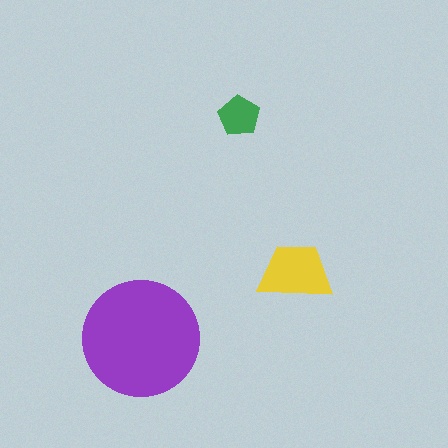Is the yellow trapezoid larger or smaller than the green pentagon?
Larger.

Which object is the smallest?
The green pentagon.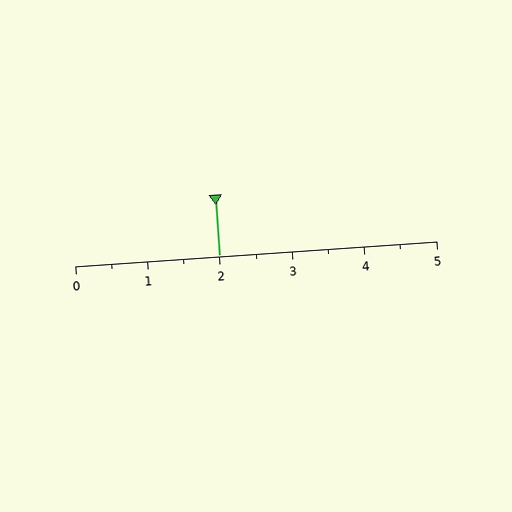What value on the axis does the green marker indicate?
The marker indicates approximately 2.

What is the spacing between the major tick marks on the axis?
The major ticks are spaced 1 apart.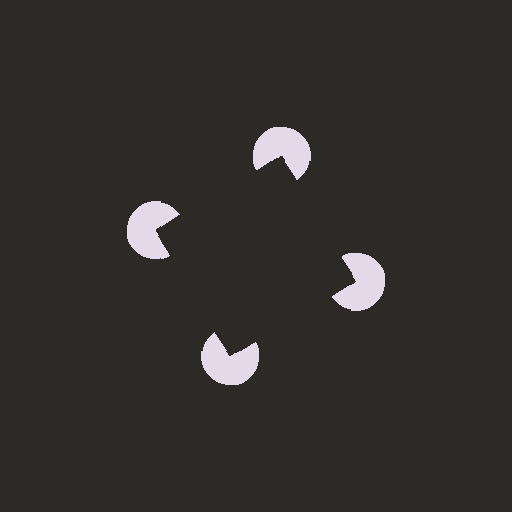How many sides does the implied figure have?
4 sides.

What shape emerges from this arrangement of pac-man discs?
An illusory square — its edges are inferred from the aligned wedge cuts in the pac-man discs, not physically drawn.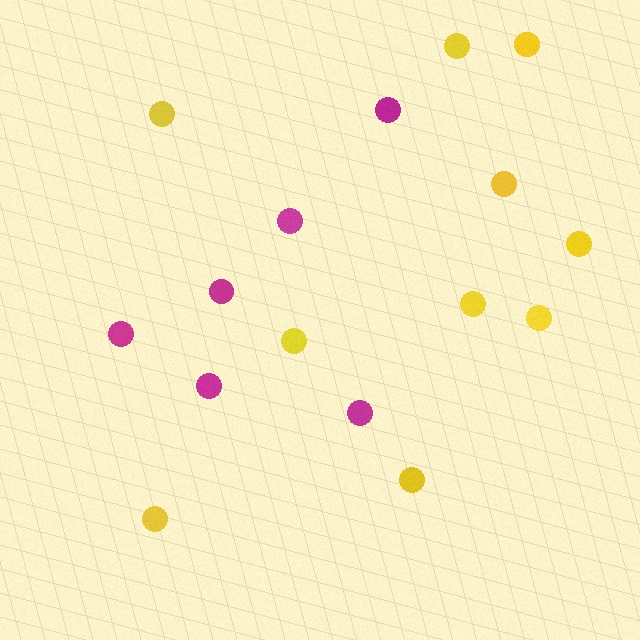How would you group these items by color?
There are 2 groups: one group of magenta circles (6) and one group of yellow circles (10).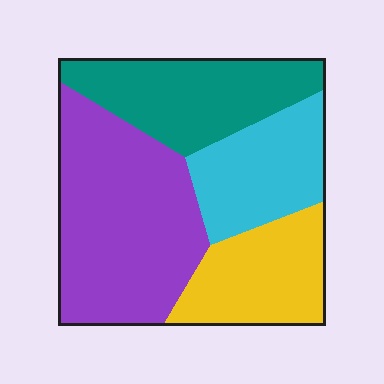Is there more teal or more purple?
Purple.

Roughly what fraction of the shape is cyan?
Cyan takes up between a sixth and a third of the shape.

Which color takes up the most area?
Purple, at roughly 40%.